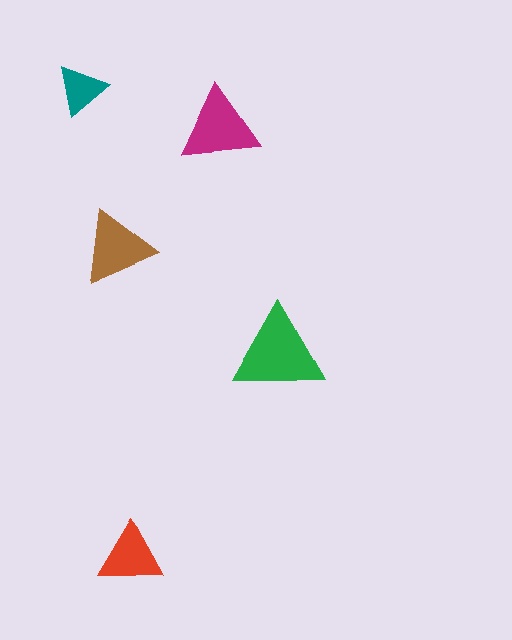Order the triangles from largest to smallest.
the green one, the magenta one, the brown one, the red one, the teal one.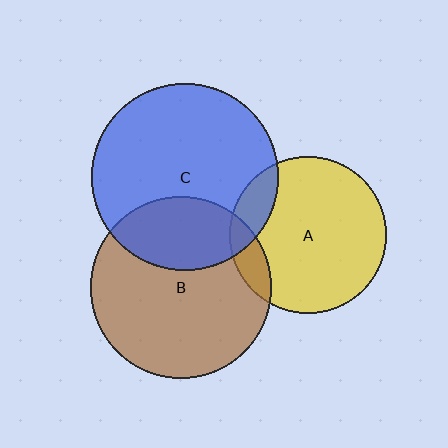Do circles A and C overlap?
Yes.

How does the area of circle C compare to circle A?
Approximately 1.4 times.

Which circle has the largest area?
Circle C (blue).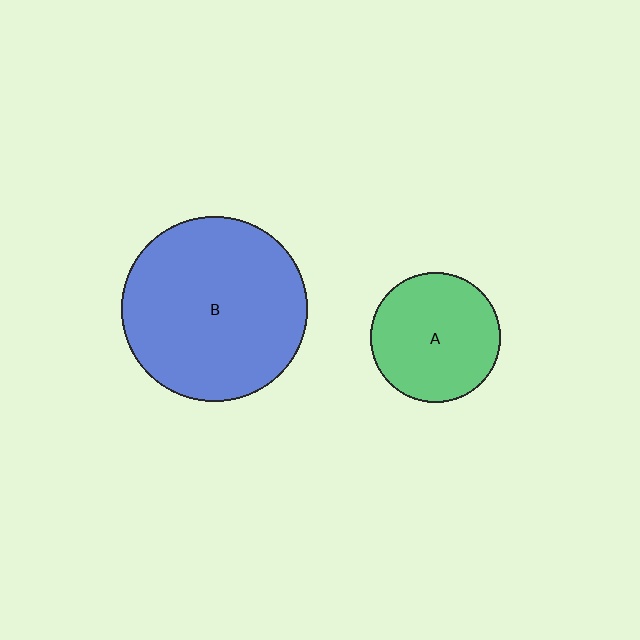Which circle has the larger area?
Circle B (blue).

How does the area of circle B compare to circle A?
Approximately 2.0 times.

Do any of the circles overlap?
No, none of the circles overlap.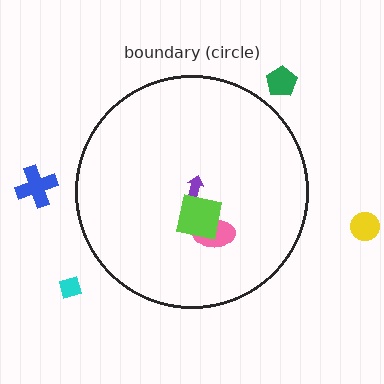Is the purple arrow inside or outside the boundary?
Inside.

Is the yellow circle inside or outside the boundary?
Outside.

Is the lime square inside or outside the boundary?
Inside.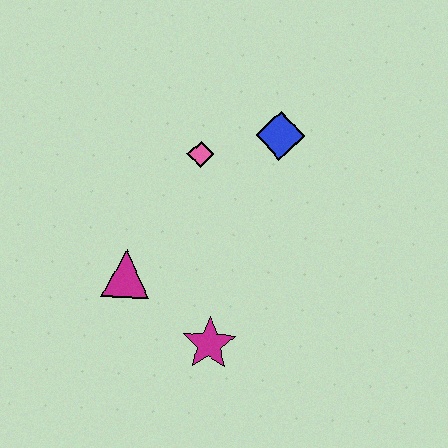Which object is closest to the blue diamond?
The pink diamond is closest to the blue diamond.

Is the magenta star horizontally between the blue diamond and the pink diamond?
Yes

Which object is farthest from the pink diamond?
The magenta star is farthest from the pink diamond.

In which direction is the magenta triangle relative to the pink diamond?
The magenta triangle is below the pink diamond.